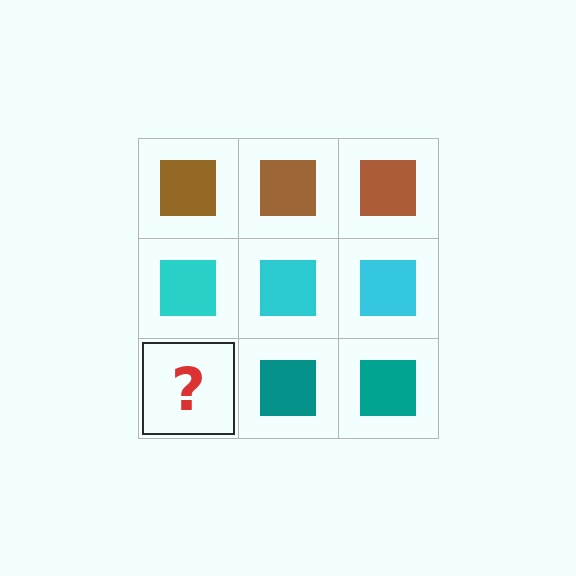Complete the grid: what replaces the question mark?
The question mark should be replaced with a teal square.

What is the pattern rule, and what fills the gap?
The rule is that each row has a consistent color. The gap should be filled with a teal square.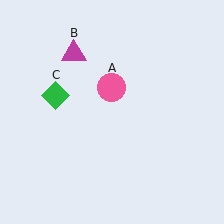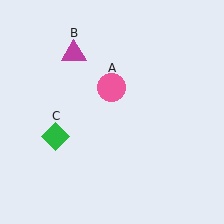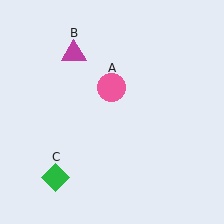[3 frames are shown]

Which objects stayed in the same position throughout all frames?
Pink circle (object A) and magenta triangle (object B) remained stationary.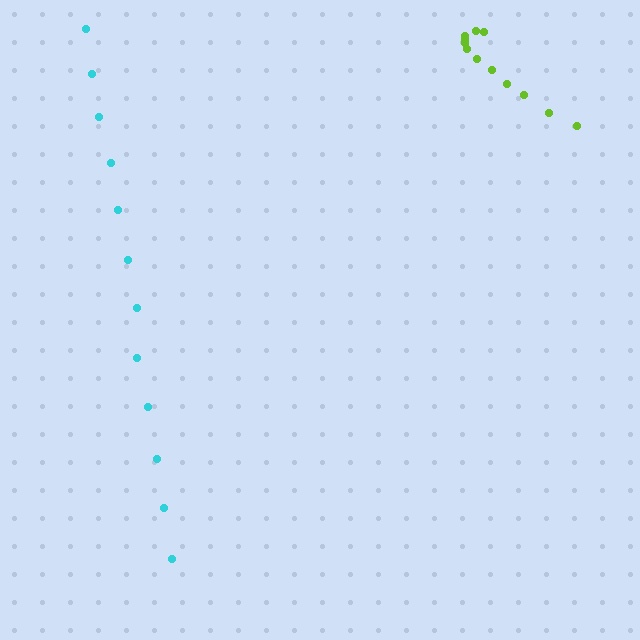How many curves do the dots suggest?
There are 2 distinct paths.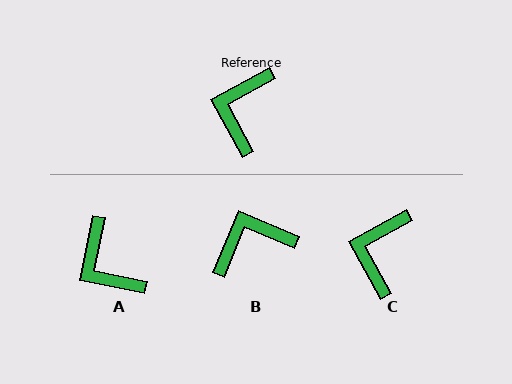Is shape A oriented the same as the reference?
No, it is off by about 50 degrees.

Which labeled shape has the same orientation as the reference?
C.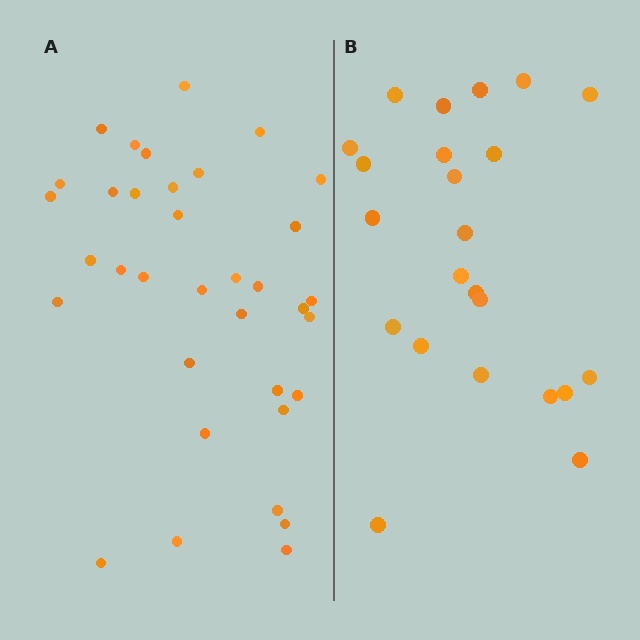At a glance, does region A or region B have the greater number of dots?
Region A (the left region) has more dots.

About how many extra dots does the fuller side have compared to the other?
Region A has roughly 12 or so more dots than region B.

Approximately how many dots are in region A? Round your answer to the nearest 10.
About 40 dots. (The exact count is 35, which rounds to 40.)